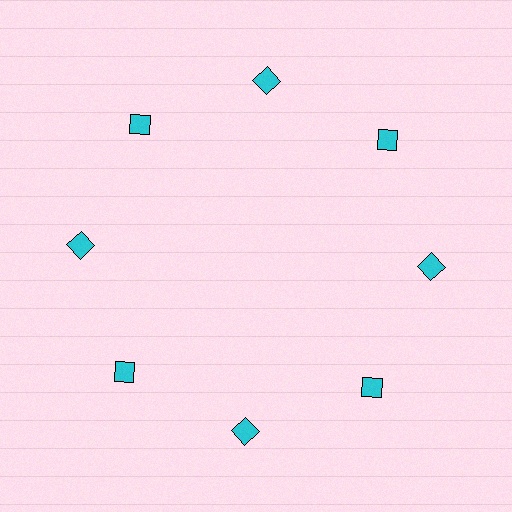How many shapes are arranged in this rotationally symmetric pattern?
There are 8 shapes, arranged in 8 groups of 1.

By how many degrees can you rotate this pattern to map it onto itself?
The pattern maps onto itself every 45 degrees of rotation.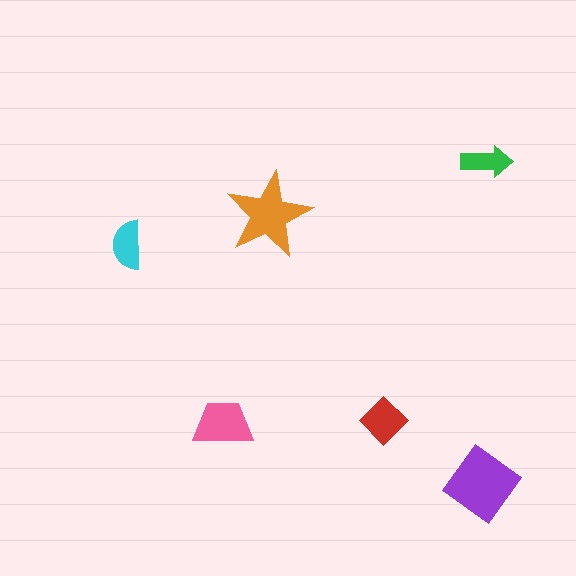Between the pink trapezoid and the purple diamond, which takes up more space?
The purple diamond.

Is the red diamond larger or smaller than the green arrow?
Larger.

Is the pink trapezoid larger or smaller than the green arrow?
Larger.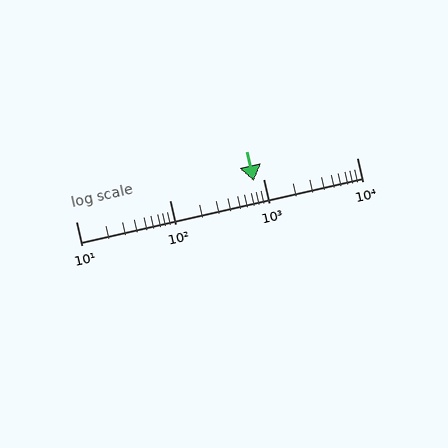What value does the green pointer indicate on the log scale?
The pointer indicates approximately 790.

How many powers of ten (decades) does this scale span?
The scale spans 3 decades, from 10 to 10000.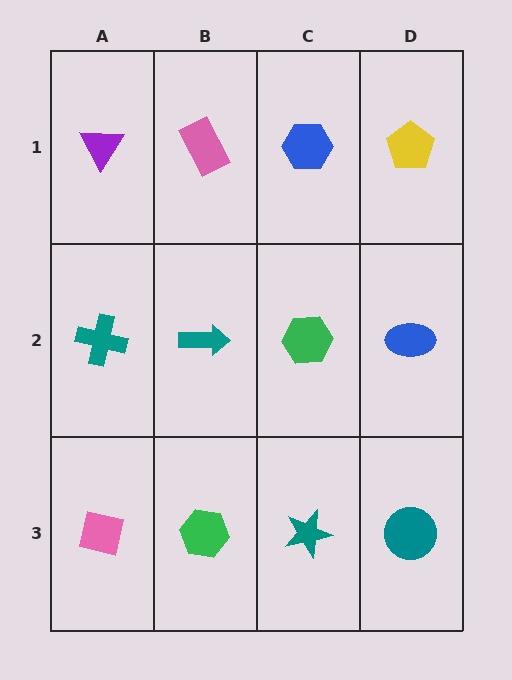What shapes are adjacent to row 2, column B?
A pink rectangle (row 1, column B), a green hexagon (row 3, column B), a teal cross (row 2, column A), a green hexagon (row 2, column C).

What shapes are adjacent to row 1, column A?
A teal cross (row 2, column A), a pink rectangle (row 1, column B).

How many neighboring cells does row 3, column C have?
3.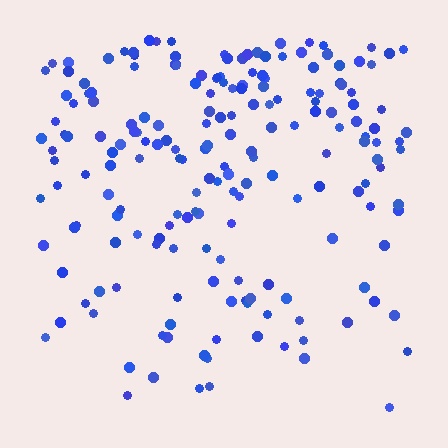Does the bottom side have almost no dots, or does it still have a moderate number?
Still a moderate number, just noticeably fewer than the top.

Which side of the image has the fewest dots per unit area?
The bottom.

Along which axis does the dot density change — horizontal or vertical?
Vertical.